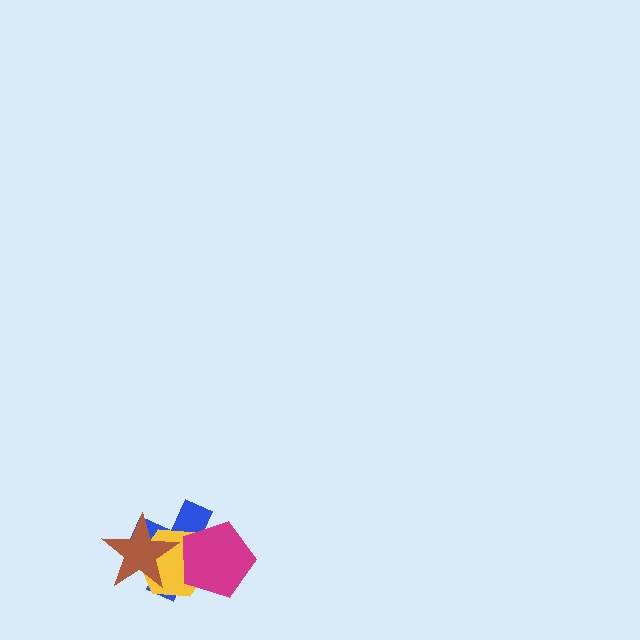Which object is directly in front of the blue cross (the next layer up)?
The yellow hexagon is directly in front of the blue cross.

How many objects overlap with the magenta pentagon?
2 objects overlap with the magenta pentagon.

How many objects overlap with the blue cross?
3 objects overlap with the blue cross.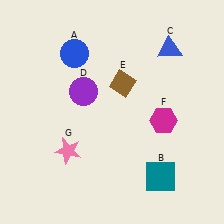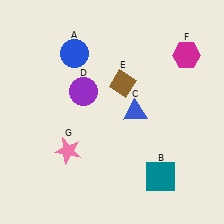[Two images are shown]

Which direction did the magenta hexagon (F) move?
The magenta hexagon (F) moved up.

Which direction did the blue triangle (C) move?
The blue triangle (C) moved down.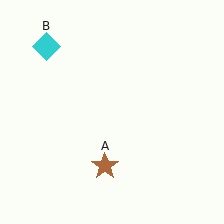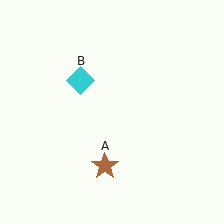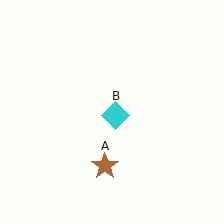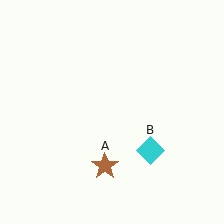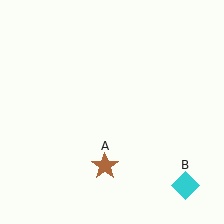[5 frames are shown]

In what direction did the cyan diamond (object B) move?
The cyan diamond (object B) moved down and to the right.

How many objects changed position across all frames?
1 object changed position: cyan diamond (object B).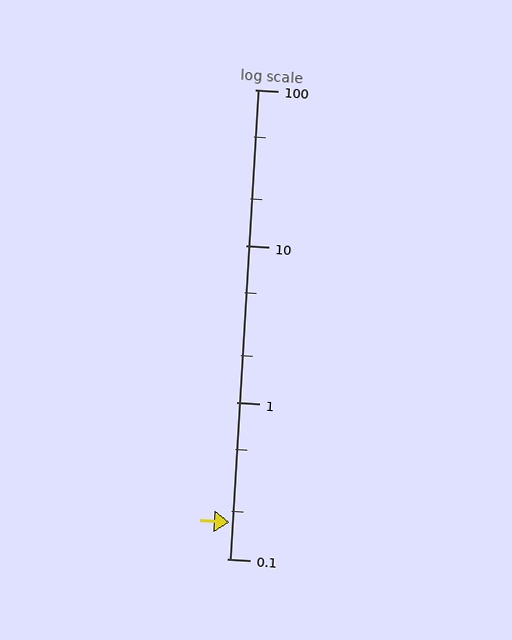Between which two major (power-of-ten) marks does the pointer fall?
The pointer is between 0.1 and 1.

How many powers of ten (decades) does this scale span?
The scale spans 3 decades, from 0.1 to 100.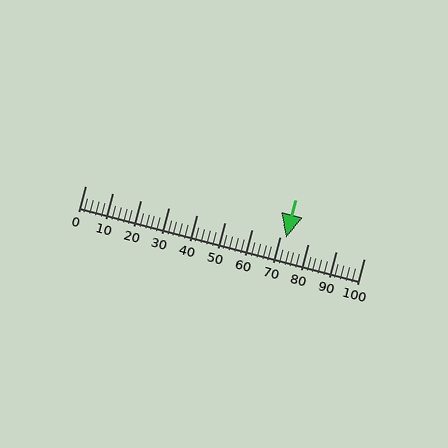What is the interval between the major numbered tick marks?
The major tick marks are spaced 10 units apart.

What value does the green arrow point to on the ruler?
The green arrow points to approximately 72.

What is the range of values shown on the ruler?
The ruler shows values from 0 to 100.